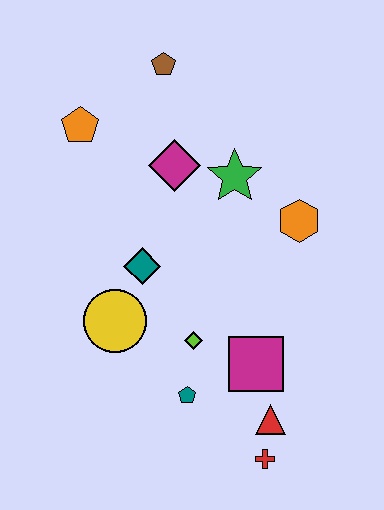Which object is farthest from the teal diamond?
The red cross is farthest from the teal diamond.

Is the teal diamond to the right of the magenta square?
No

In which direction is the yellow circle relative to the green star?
The yellow circle is below the green star.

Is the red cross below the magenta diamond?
Yes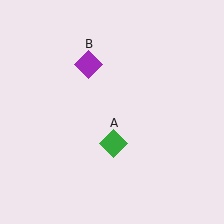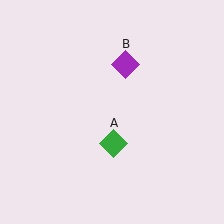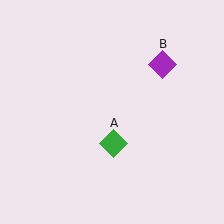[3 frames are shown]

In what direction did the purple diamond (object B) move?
The purple diamond (object B) moved right.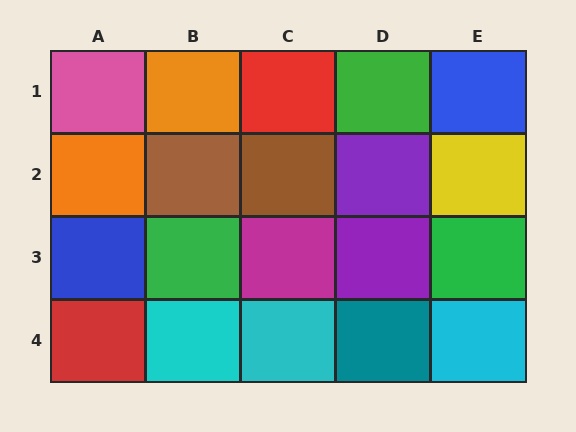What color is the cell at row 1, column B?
Orange.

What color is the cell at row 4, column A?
Red.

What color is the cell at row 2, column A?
Orange.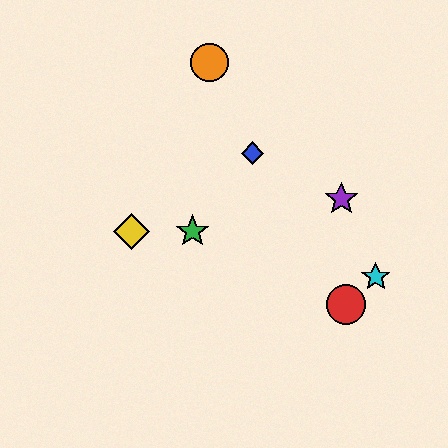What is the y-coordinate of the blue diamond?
The blue diamond is at y≈153.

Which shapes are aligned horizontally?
The green star, the yellow diamond are aligned horizontally.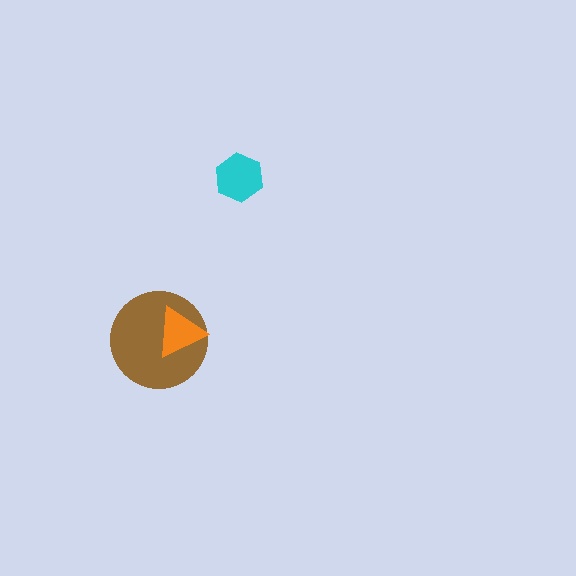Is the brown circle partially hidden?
Yes, it is partially covered by another shape.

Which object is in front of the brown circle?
The orange triangle is in front of the brown circle.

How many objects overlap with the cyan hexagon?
0 objects overlap with the cyan hexagon.